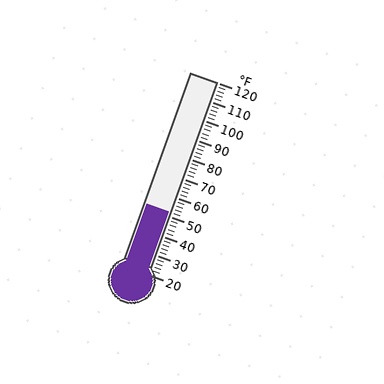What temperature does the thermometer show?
The thermometer shows approximately 52°F.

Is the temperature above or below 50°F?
The temperature is above 50°F.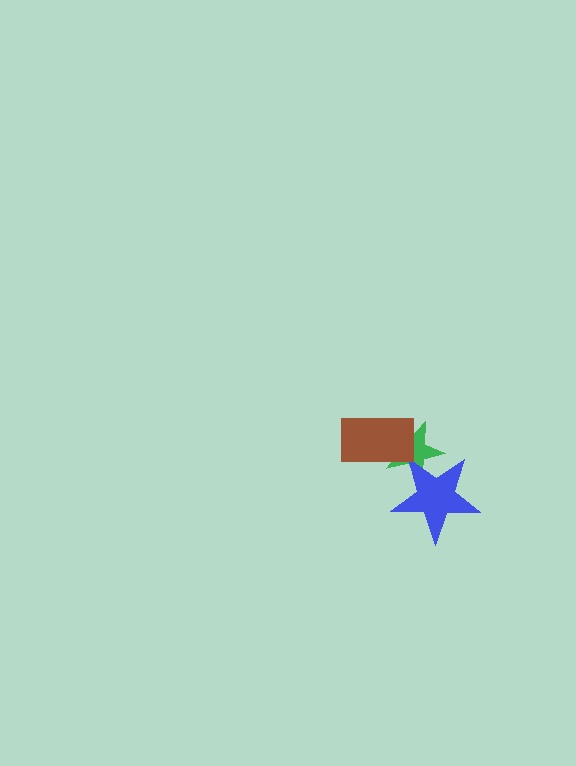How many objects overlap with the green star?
2 objects overlap with the green star.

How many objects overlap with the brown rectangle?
1 object overlaps with the brown rectangle.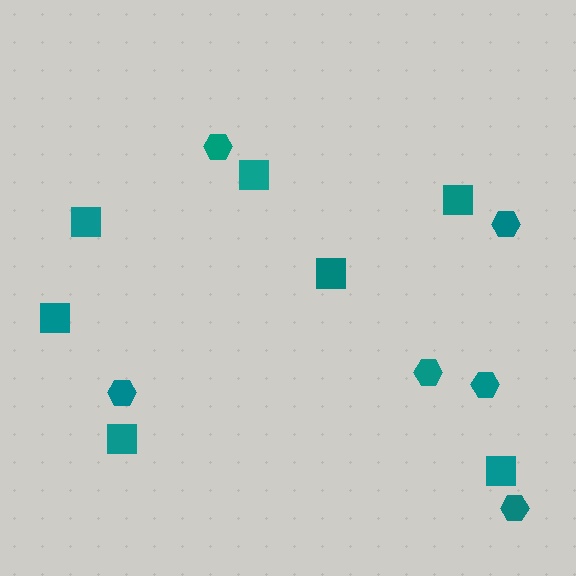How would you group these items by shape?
There are 2 groups: one group of squares (7) and one group of hexagons (6).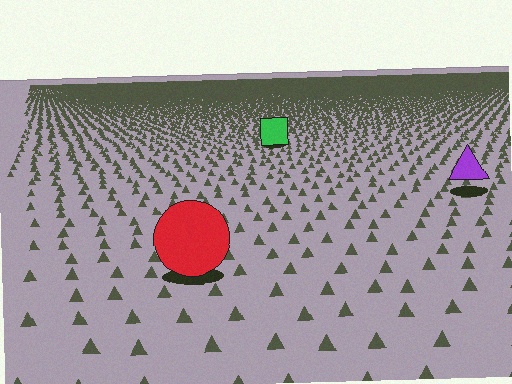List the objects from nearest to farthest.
From nearest to farthest: the red circle, the purple triangle, the green square.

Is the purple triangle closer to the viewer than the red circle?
No. The red circle is closer — you can tell from the texture gradient: the ground texture is coarser near it.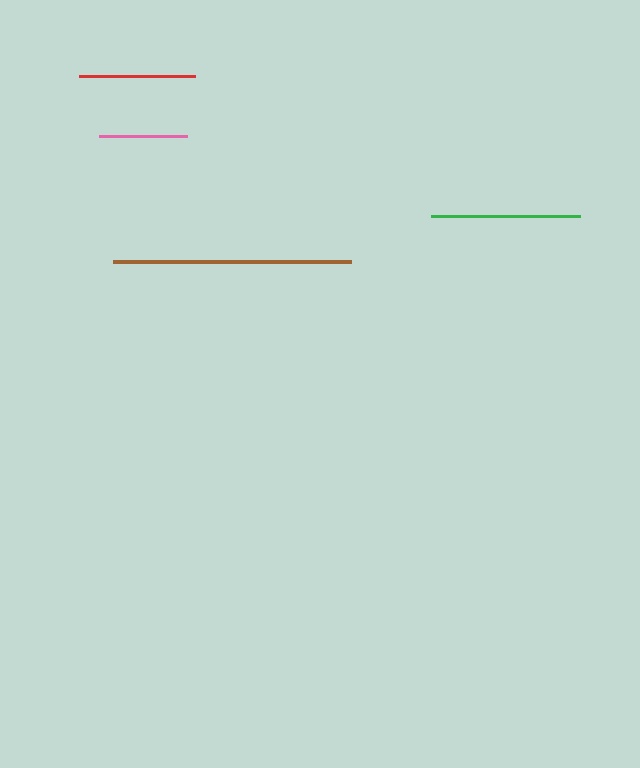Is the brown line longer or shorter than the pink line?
The brown line is longer than the pink line.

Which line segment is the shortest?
The pink line is the shortest at approximately 88 pixels.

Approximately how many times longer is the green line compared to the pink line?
The green line is approximately 1.7 times the length of the pink line.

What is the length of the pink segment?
The pink segment is approximately 88 pixels long.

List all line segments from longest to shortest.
From longest to shortest: brown, green, red, pink.